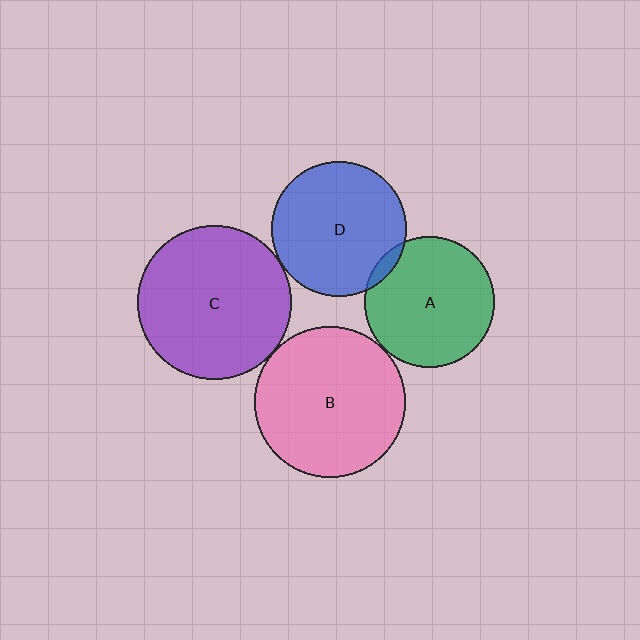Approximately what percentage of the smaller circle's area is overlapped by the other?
Approximately 5%.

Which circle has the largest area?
Circle C (purple).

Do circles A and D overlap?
Yes.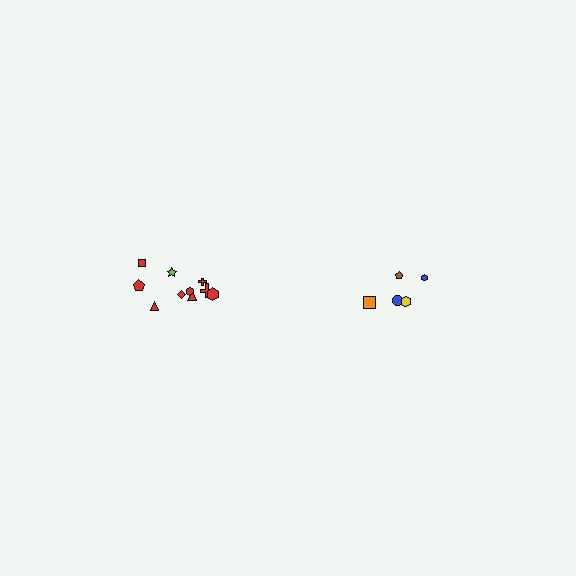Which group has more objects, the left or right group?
The left group.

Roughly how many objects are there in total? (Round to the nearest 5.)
Roughly 15 objects in total.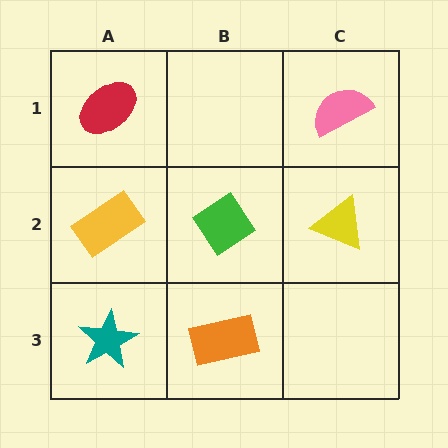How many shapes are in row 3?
2 shapes.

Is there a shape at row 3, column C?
No, that cell is empty.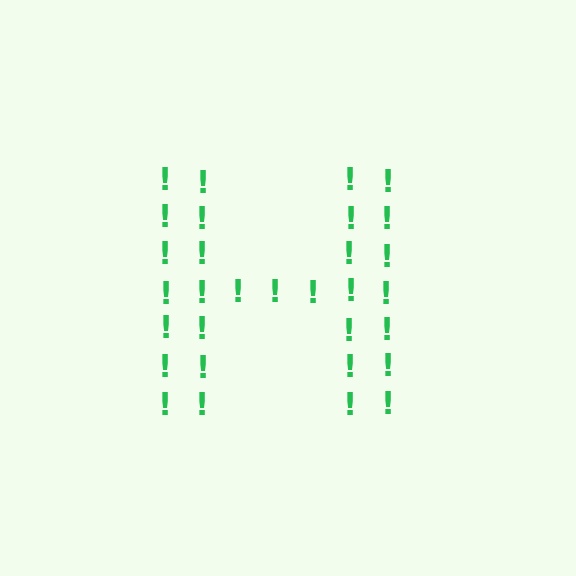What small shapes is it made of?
It is made of small exclamation marks.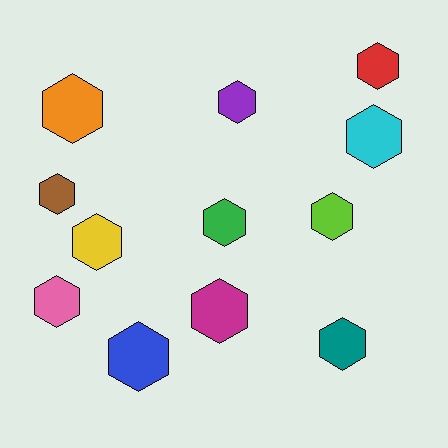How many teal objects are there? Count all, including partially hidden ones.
There is 1 teal object.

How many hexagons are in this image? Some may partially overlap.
There are 12 hexagons.